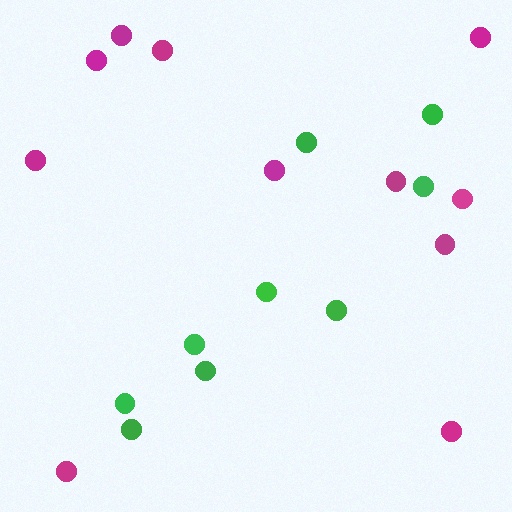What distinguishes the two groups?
There are 2 groups: one group of magenta circles (11) and one group of green circles (9).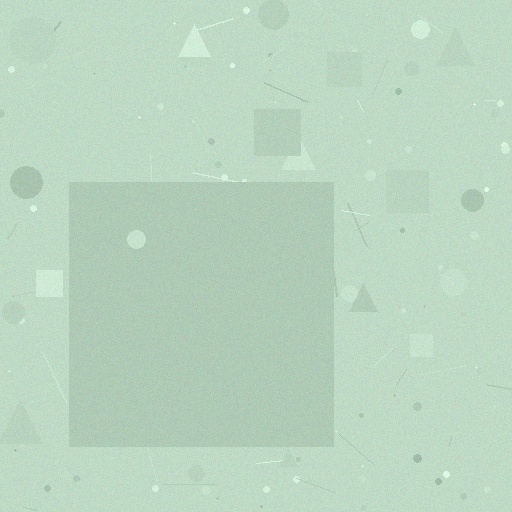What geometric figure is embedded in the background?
A square is embedded in the background.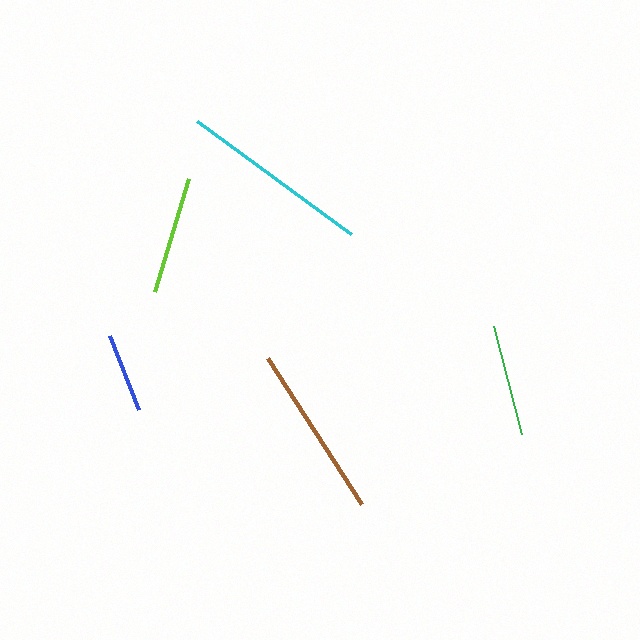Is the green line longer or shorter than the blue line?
The green line is longer than the blue line.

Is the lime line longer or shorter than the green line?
The lime line is longer than the green line.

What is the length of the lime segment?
The lime segment is approximately 119 pixels long.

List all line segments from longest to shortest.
From longest to shortest: cyan, brown, lime, green, blue.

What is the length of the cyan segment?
The cyan segment is approximately 191 pixels long.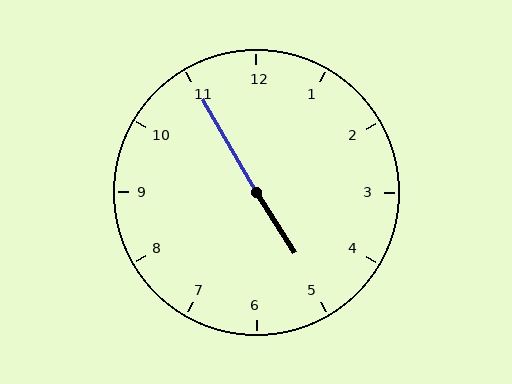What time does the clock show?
4:55.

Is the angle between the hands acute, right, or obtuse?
It is obtuse.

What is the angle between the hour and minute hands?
Approximately 178 degrees.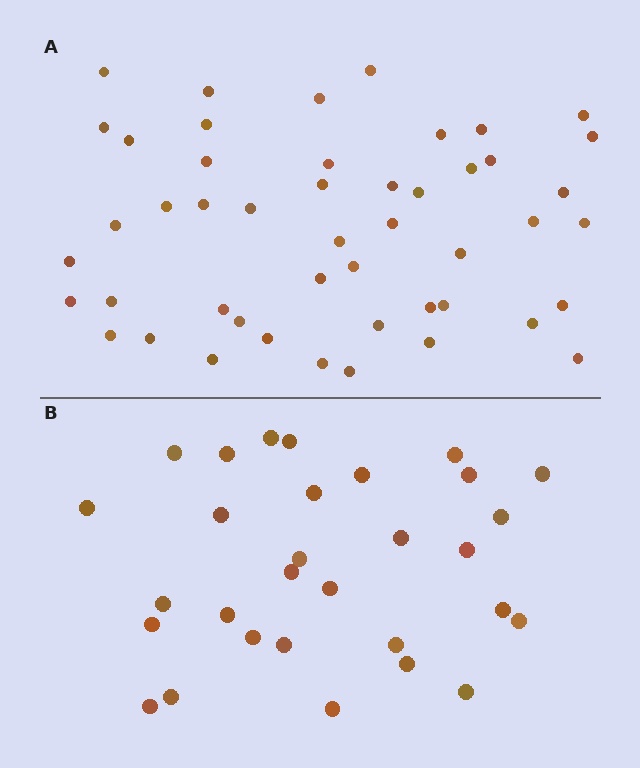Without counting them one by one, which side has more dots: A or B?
Region A (the top region) has more dots.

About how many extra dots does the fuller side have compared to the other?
Region A has approximately 20 more dots than region B.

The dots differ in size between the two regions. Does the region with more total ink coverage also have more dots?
No. Region B has more total ink coverage because its dots are larger, but region A actually contains more individual dots. Total area can be misleading — the number of items is what matters here.